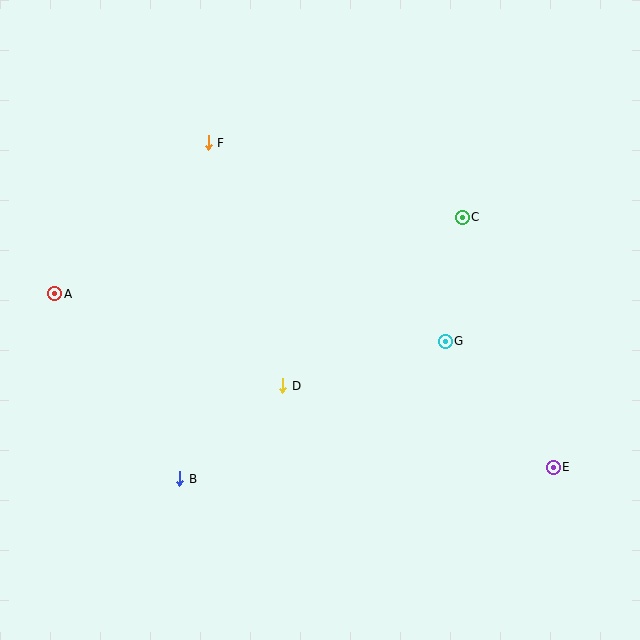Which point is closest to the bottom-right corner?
Point E is closest to the bottom-right corner.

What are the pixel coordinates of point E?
Point E is at (553, 467).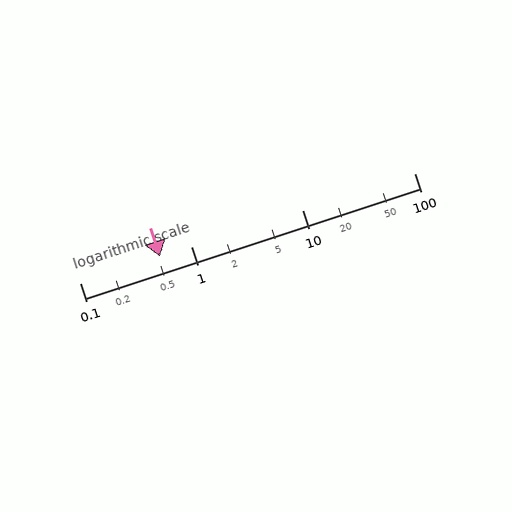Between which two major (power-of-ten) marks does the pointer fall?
The pointer is between 0.1 and 1.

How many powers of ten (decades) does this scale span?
The scale spans 3 decades, from 0.1 to 100.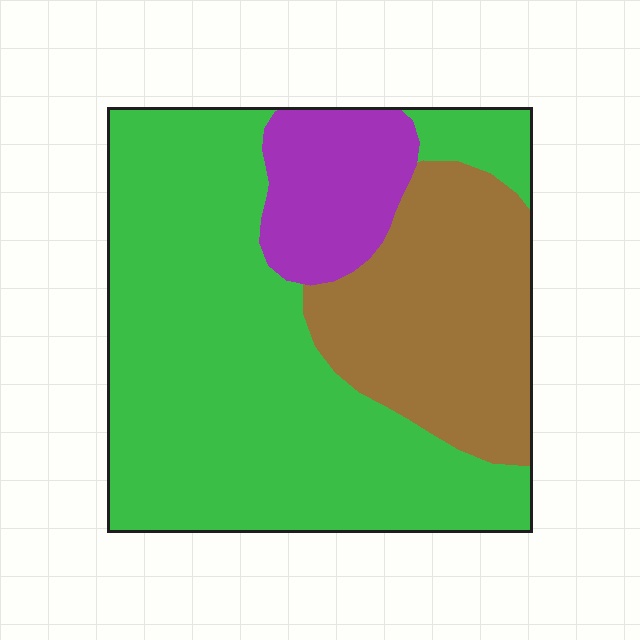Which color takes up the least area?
Purple, at roughly 15%.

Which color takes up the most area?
Green, at roughly 60%.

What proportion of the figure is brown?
Brown takes up about one quarter (1/4) of the figure.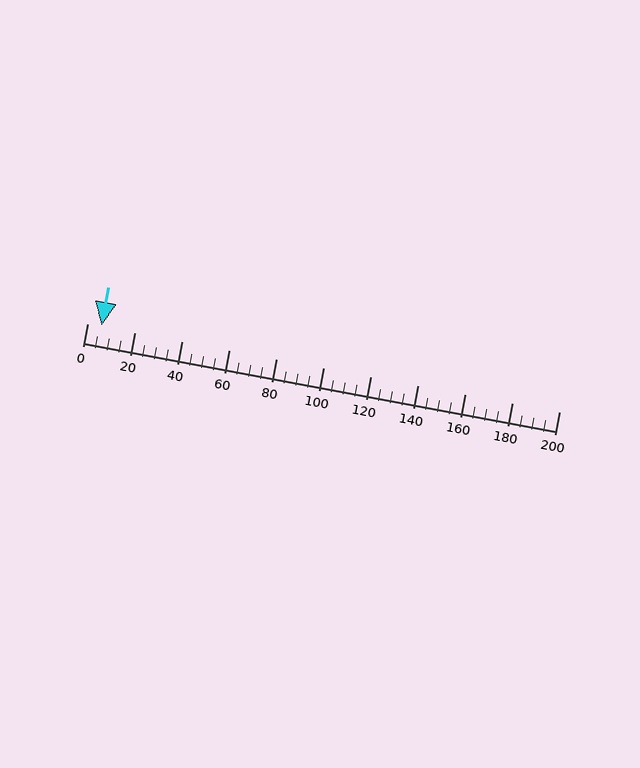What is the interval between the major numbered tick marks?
The major tick marks are spaced 20 units apart.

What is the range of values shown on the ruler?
The ruler shows values from 0 to 200.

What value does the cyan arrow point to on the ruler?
The cyan arrow points to approximately 6.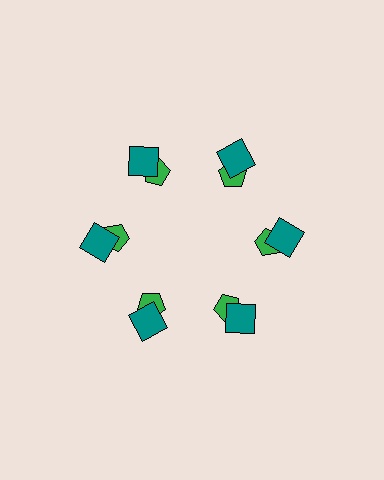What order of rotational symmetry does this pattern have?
This pattern has 6-fold rotational symmetry.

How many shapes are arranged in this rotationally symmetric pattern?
There are 12 shapes, arranged in 6 groups of 2.